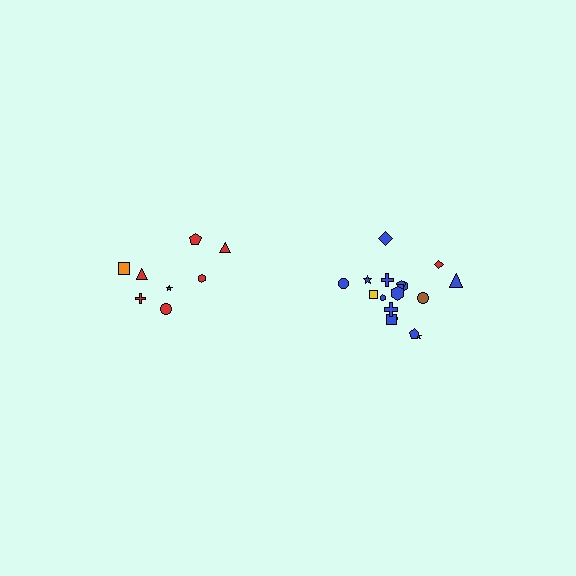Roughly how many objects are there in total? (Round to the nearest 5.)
Roughly 25 objects in total.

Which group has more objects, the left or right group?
The right group.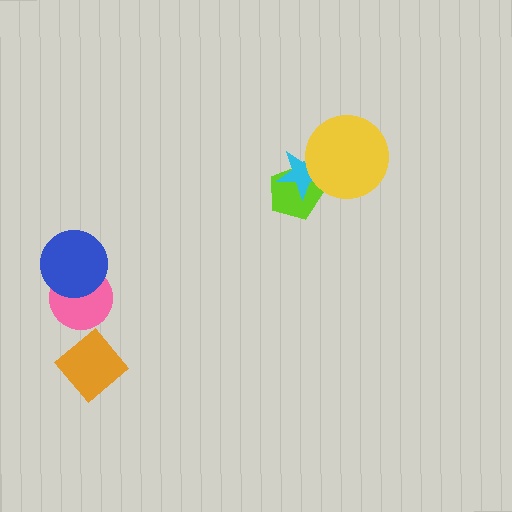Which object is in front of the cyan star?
The yellow circle is in front of the cyan star.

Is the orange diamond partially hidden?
No, no other shape covers it.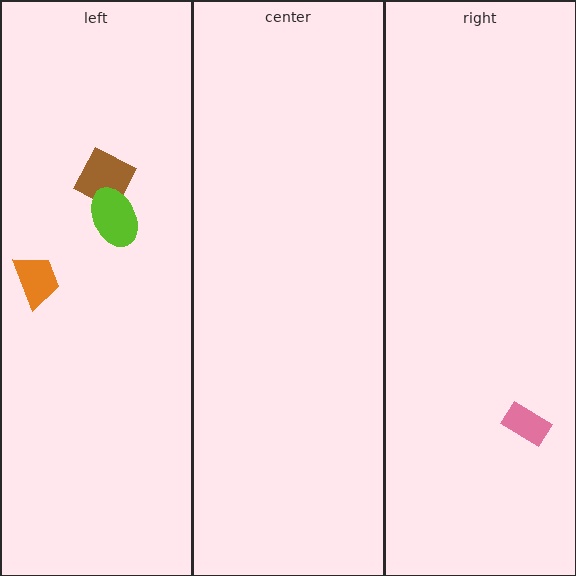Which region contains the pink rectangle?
The right region.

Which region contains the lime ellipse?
The left region.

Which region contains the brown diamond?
The left region.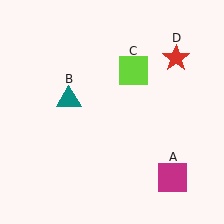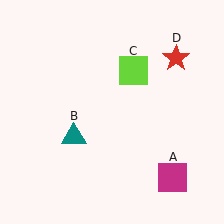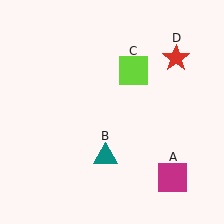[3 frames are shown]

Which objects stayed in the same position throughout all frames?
Magenta square (object A) and lime square (object C) and red star (object D) remained stationary.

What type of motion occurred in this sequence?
The teal triangle (object B) rotated counterclockwise around the center of the scene.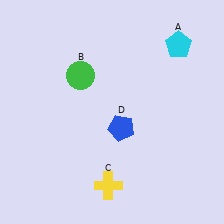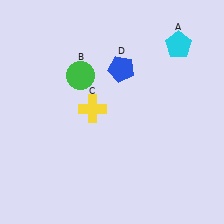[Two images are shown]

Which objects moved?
The objects that moved are: the yellow cross (C), the blue pentagon (D).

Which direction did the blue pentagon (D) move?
The blue pentagon (D) moved up.